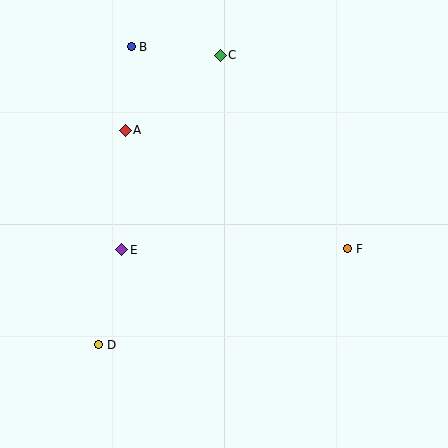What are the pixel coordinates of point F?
Point F is at (348, 249).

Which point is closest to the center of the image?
Point E at (122, 250) is closest to the center.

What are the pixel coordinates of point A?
Point A is at (125, 130).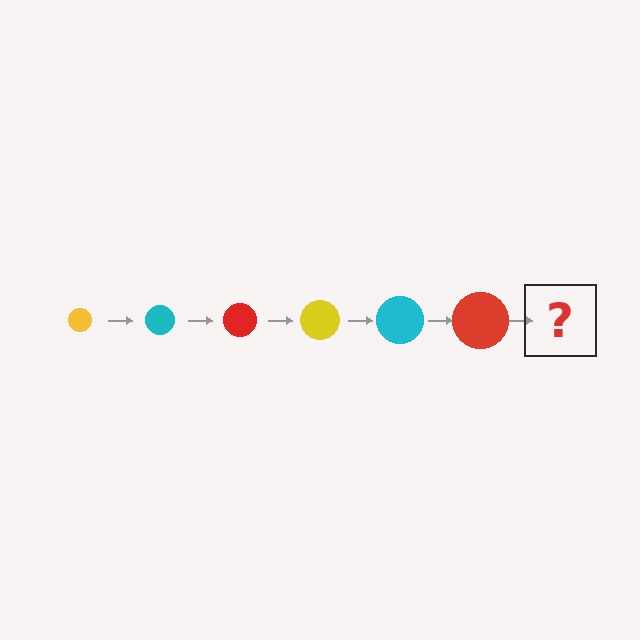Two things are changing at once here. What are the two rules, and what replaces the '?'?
The two rules are that the circle grows larger each step and the color cycles through yellow, cyan, and red. The '?' should be a yellow circle, larger than the previous one.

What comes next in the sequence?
The next element should be a yellow circle, larger than the previous one.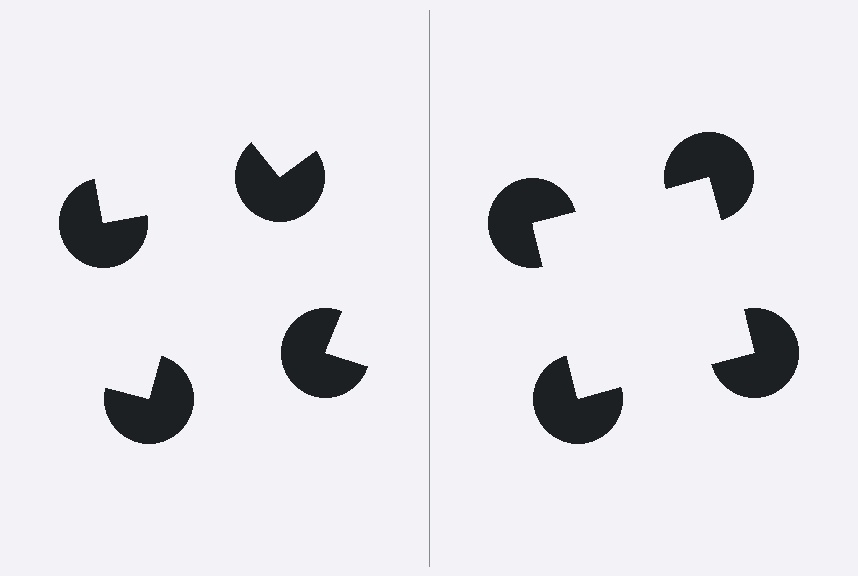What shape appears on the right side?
An illusory square.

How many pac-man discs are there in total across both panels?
8 — 4 on each side.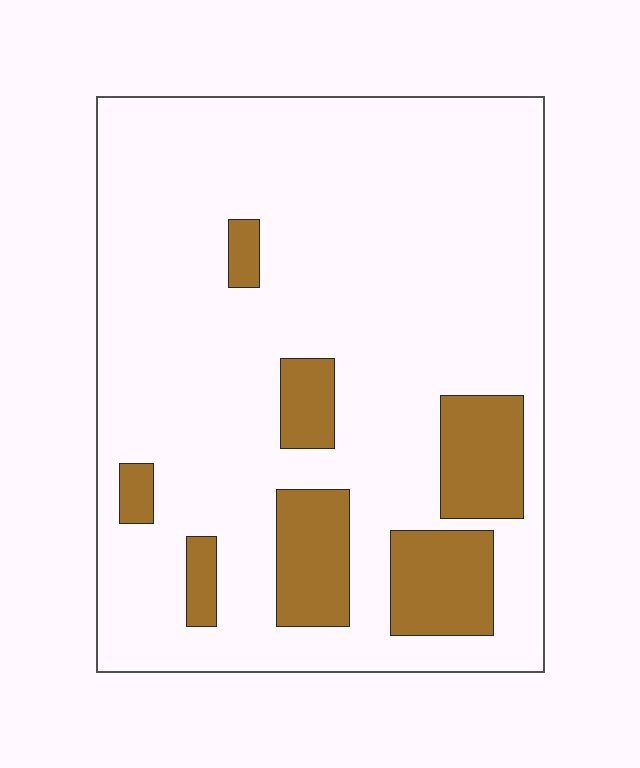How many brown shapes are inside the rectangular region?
7.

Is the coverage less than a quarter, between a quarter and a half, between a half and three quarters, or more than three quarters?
Less than a quarter.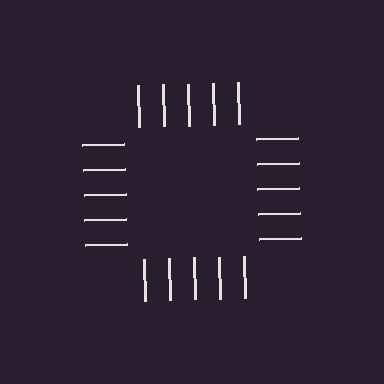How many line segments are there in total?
20 — 5 along each of the 4 edges.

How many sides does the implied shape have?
4 sides — the line-ends trace a square.